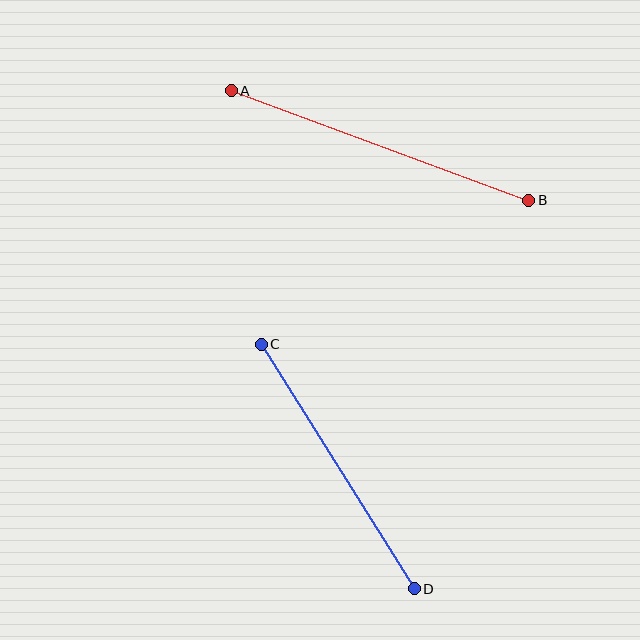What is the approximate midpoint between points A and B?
The midpoint is at approximately (380, 145) pixels.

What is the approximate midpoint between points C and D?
The midpoint is at approximately (338, 467) pixels.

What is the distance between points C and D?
The distance is approximately 288 pixels.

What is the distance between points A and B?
The distance is approximately 317 pixels.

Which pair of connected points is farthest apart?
Points A and B are farthest apart.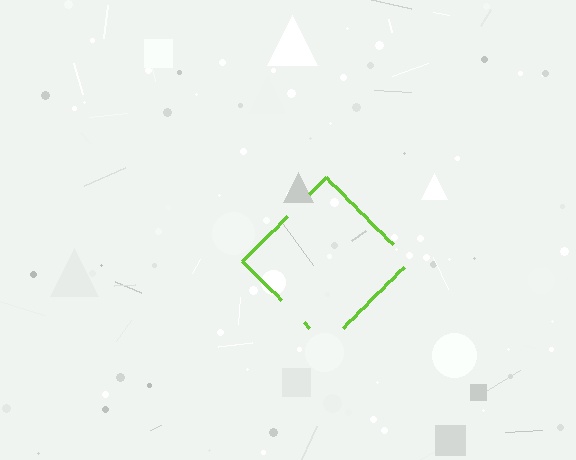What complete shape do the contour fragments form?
The contour fragments form a diamond.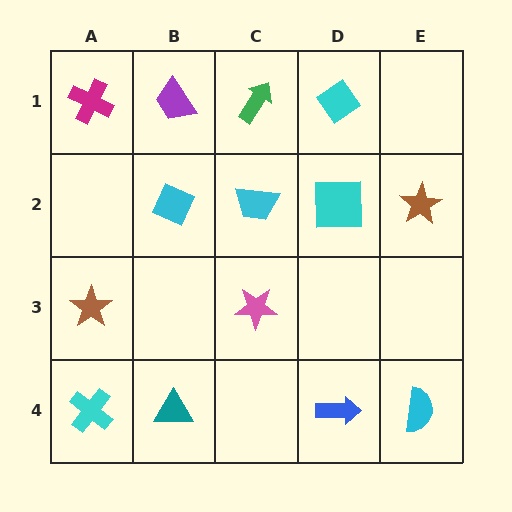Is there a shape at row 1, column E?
No, that cell is empty.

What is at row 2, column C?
A cyan trapezoid.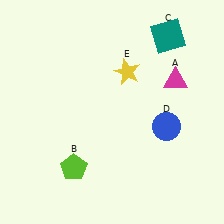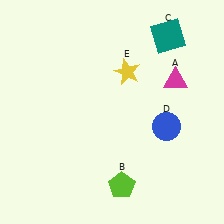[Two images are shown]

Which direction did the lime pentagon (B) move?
The lime pentagon (B) moved right.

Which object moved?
The lime pentagon (B) moved right.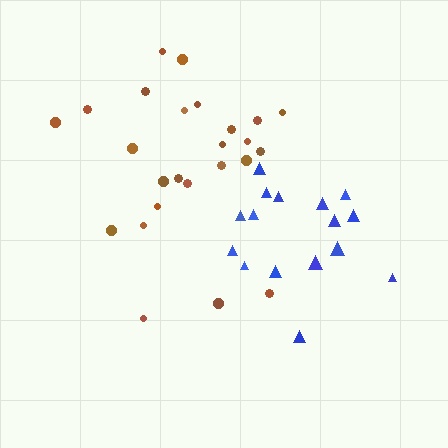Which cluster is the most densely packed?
Blue.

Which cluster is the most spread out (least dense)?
Brown.